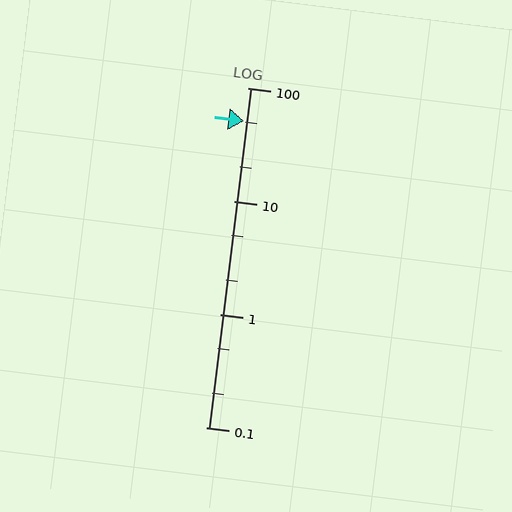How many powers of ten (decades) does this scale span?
The scale spans 3 decades, from 0.1 to 100.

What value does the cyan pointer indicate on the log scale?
The pointer indicates approximately 51.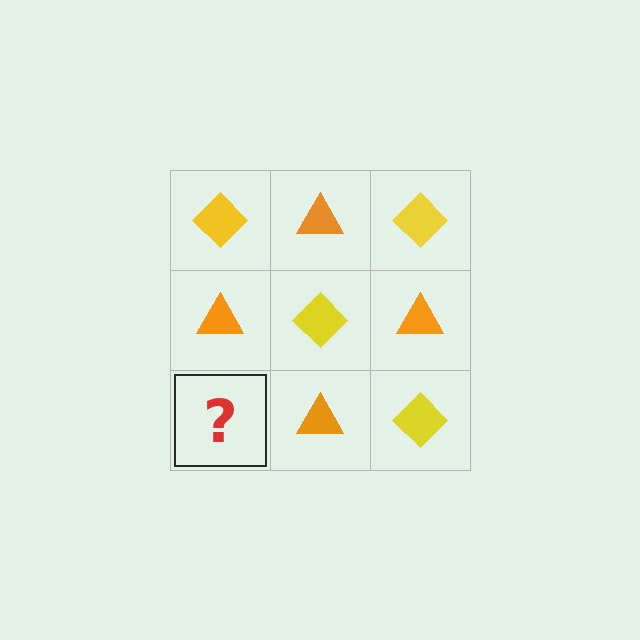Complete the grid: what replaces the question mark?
The question mark should be replaced with a yellow diamond.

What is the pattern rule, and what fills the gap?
The rule is that it alternates yellow diamond and orange triangle in a checkerboard pattern. The gap should be filled with a yellow diamond.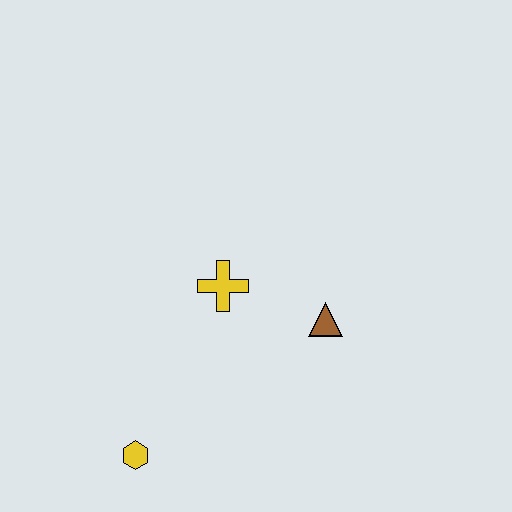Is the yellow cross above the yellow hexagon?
Yes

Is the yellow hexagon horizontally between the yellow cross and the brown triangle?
No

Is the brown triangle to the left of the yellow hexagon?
No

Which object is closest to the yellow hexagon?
The yellow cross is closest to the yellow hexagon.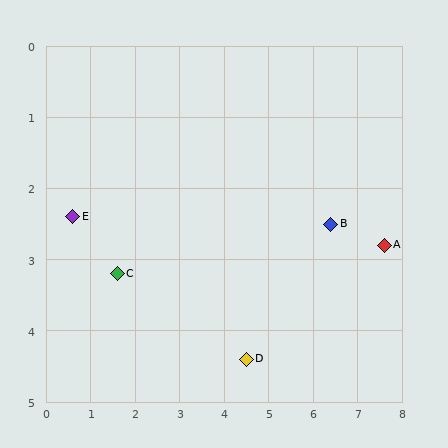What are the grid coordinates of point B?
Point B is at approximately (6.4, 2.5).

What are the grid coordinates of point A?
Point A is at approximately (7.6, 2.8).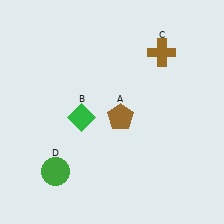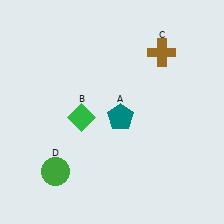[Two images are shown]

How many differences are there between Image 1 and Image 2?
There is 1 difference between the two images.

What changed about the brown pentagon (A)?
In Image 1, A is brown. In Image 2, it changed to teal.